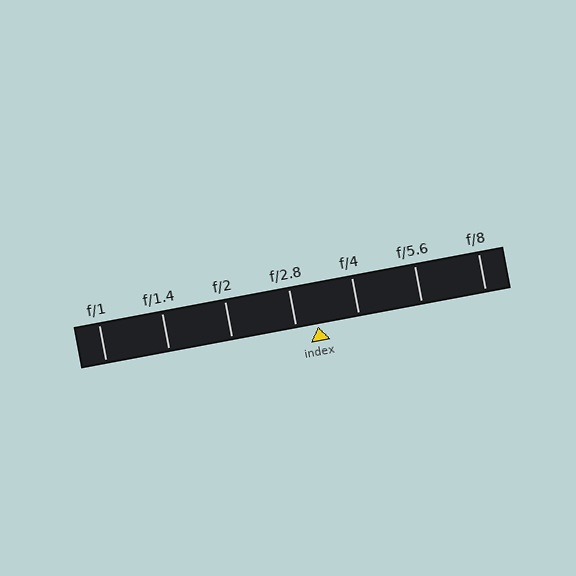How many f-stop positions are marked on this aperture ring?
There are 7 f-stop positions marked.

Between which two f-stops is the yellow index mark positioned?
The index mark is between f/2.8 and f/4.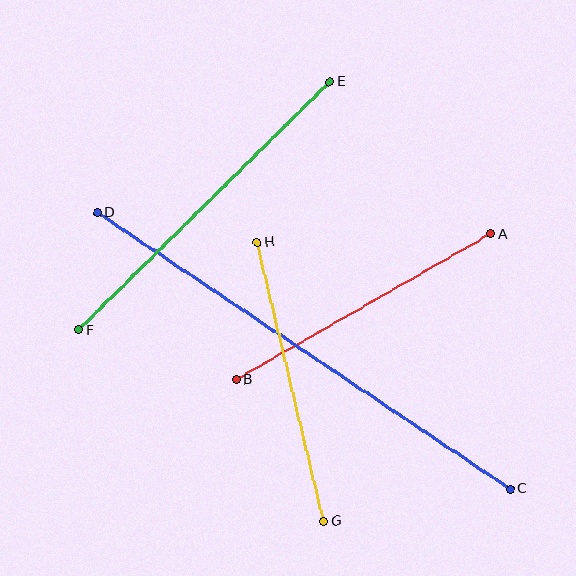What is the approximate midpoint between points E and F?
The midpoint is at approximately (204, 206) pixels.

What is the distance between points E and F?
The distance is approximately 353 pixels.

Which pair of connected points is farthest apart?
Points C and D are farthest apart.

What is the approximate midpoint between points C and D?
The midpoint is at approximately (304, 351) pixels.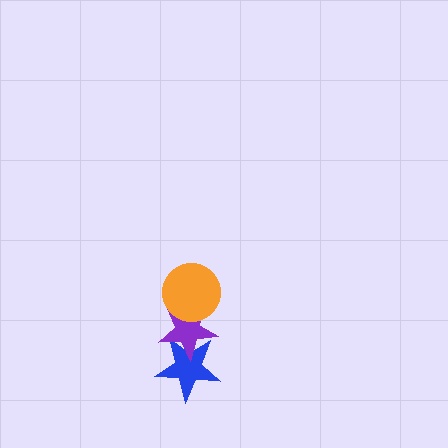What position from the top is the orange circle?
The orange circle is 1st from the top.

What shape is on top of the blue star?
The purple star is on top of the blue star.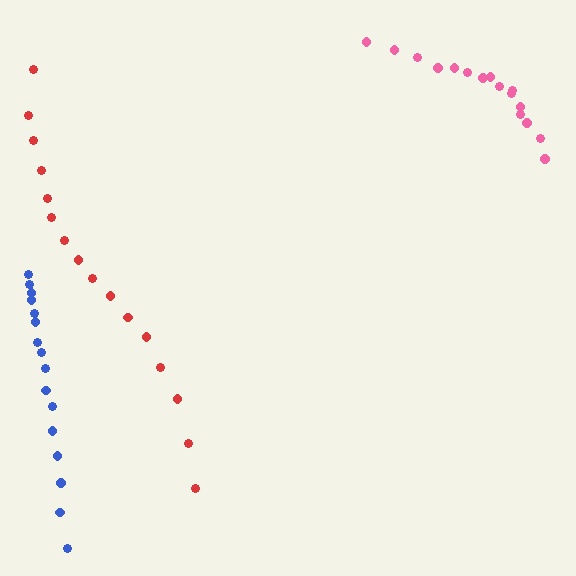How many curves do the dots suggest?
There are 3 distinct paths.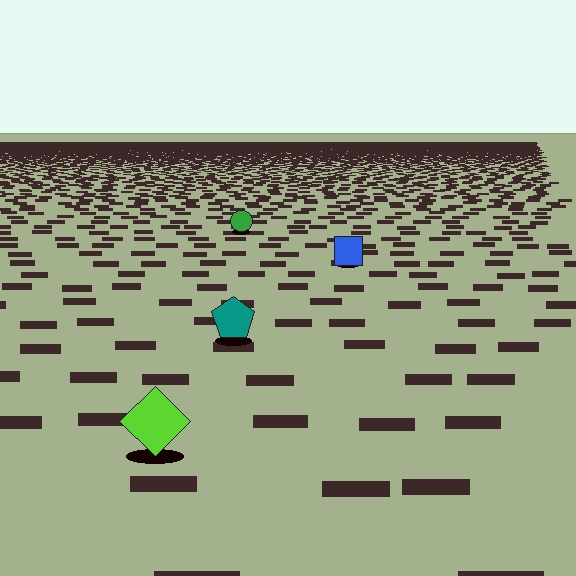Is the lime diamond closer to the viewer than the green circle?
Yes. The lime diamond is closer — you can tell from the texture gradient: the ground texture is coarser near it.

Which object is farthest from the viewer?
The green circle is farthest from the viewer. It appears smaller and the ground texture around it is denser.